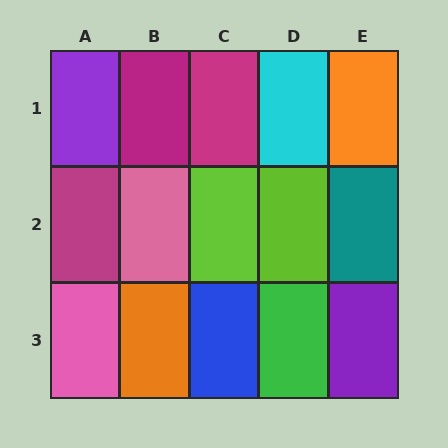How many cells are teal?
1 cell is teal.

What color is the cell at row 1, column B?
Magenta.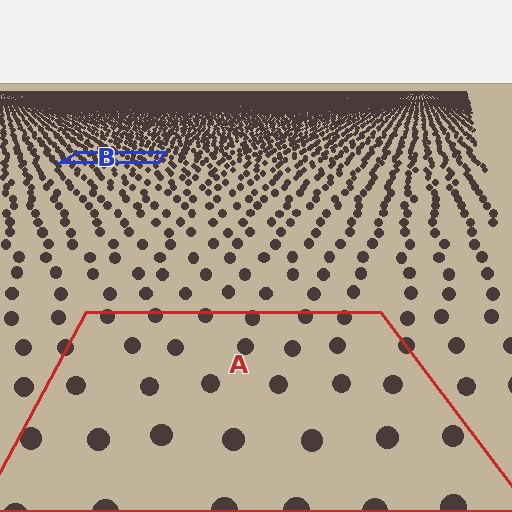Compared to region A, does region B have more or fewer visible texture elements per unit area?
Region B has more texture elements per unit area — they are packed more densely because it is farther away.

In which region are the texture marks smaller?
The texture marks are smaller in region B, because it is farther away.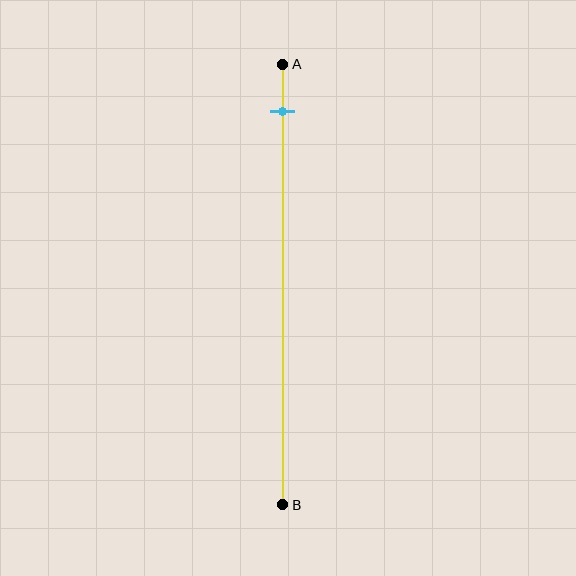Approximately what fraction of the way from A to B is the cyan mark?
The cyan mark is approximately 10% of the way from A to B.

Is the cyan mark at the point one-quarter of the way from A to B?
No, the mark is at about 10% from A, not at the 25% one-quarter point.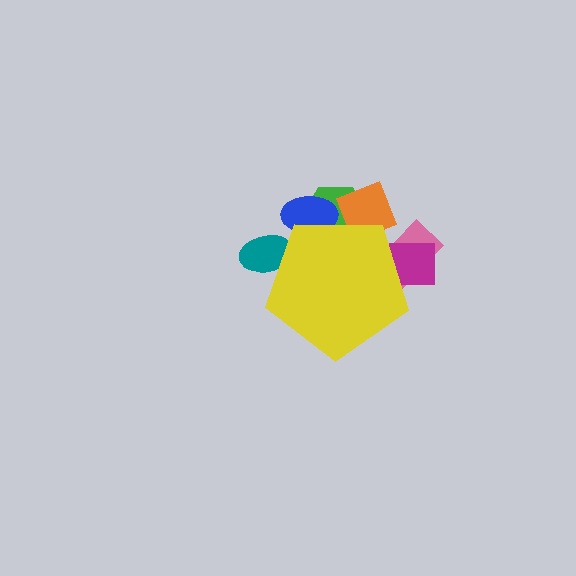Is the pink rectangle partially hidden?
Yes, the pink rectangle is partially hidden behind the yellow pentagon.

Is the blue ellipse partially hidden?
Yes, the blue ellipse is partially hidden behind the yellow pentagon.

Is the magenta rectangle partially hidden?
Yes, the magenta rectangle is partially hidden behind the yellow pentagon.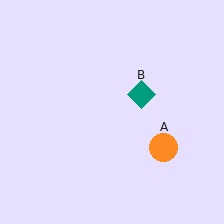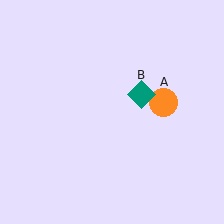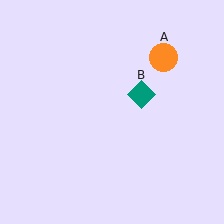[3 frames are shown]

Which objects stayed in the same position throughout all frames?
Teal diamond (object B) remained stationary.